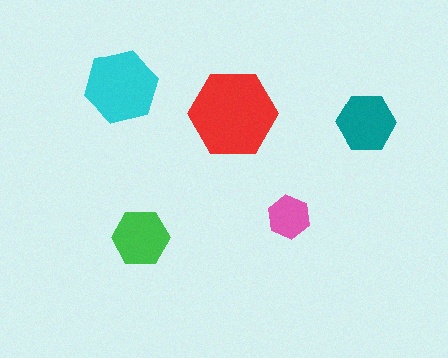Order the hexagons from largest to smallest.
the red one, the cyan one, the teal one, the green one, the pink one.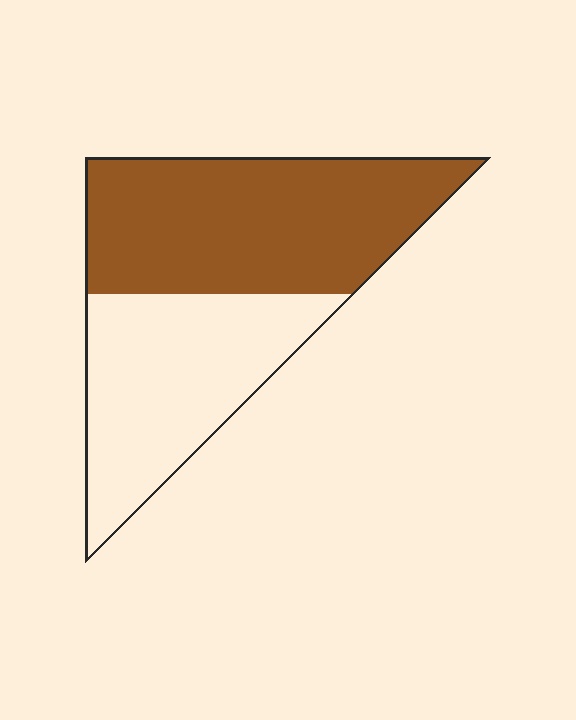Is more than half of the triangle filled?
Yes.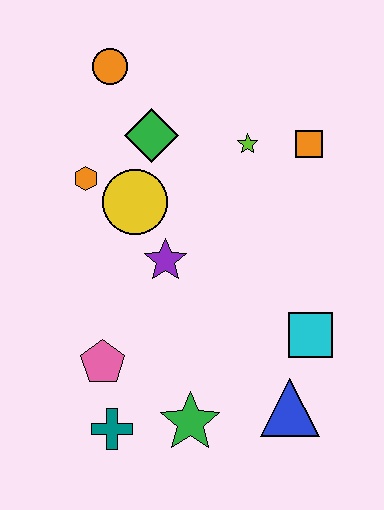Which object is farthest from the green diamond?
The blue triangle is farthest from the green diamond.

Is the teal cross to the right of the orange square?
No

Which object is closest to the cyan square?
The blue triangle is closest to the cyan square.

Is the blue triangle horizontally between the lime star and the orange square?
Yes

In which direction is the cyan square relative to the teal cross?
The cyan square is to the right of the teal cross.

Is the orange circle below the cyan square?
No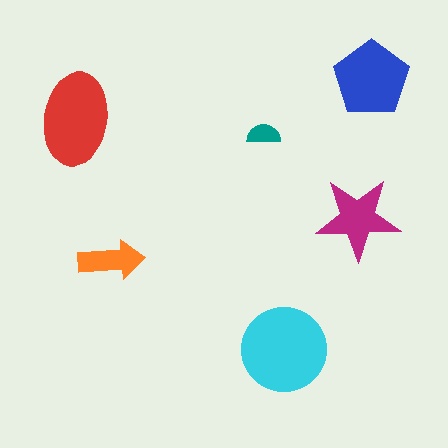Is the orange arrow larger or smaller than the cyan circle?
Smaller.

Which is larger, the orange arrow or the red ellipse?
The red ellipse.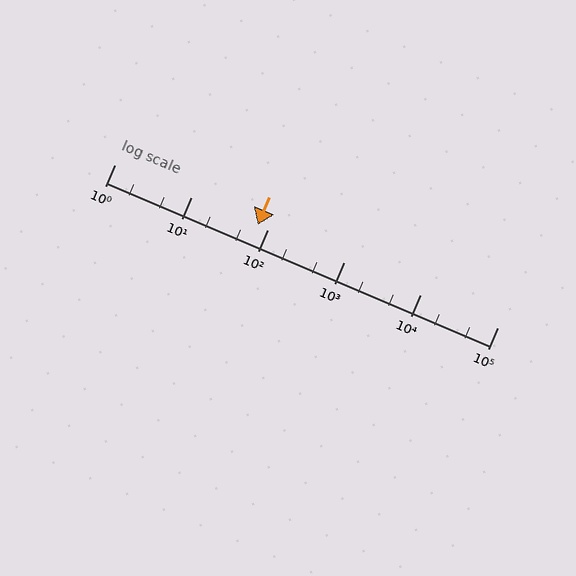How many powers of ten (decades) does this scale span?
The scale spans 5 decades, from 1 to 100000.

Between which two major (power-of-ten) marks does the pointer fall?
The pointer is between 10 and 100.